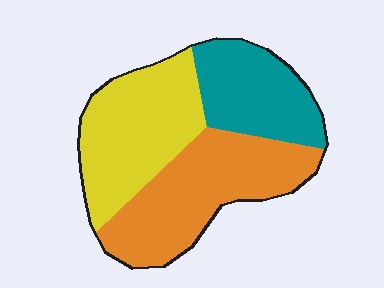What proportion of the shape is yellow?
Yellow takes up about one third (1/3) of the shape.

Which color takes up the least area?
Teal, at roughly 25%.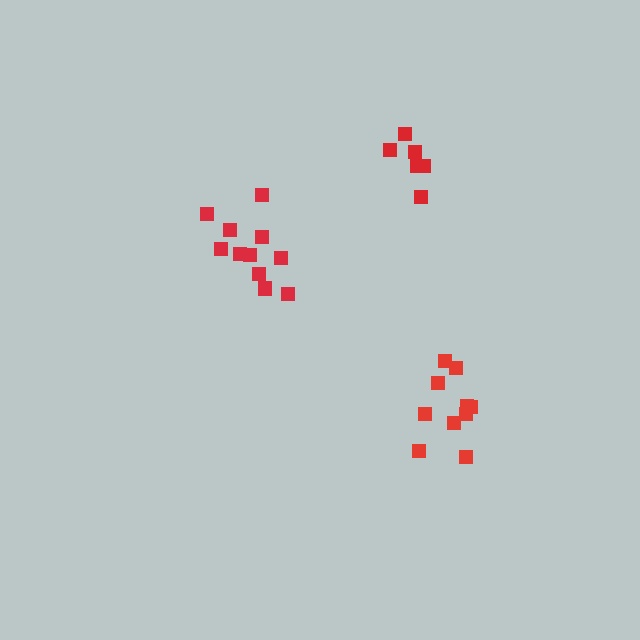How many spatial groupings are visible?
There are 3 spatial groupings.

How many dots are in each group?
Group 1: 11 dots, Group 2: 10 dots, Group 3: 6 dots (27 total).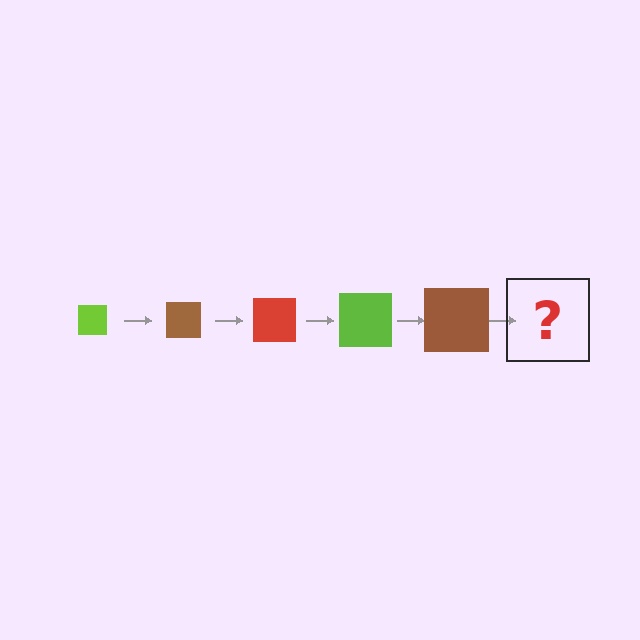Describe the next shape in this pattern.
It should be a red square, larger than the previous one.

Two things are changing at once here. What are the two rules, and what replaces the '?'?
The two rules are that the square grows larger each step and the color cycles through lime, brown, and red. The '?' should be a red square, larger than the previous one.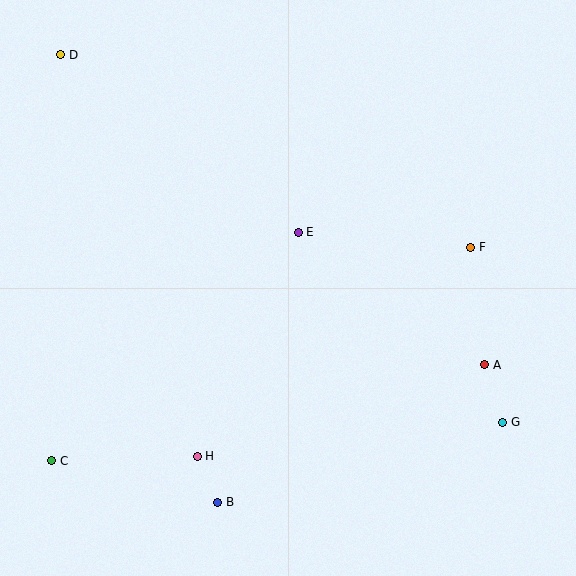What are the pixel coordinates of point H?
Point H is at (197, 456).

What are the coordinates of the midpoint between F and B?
The midpoint between F and B is at (344, 375).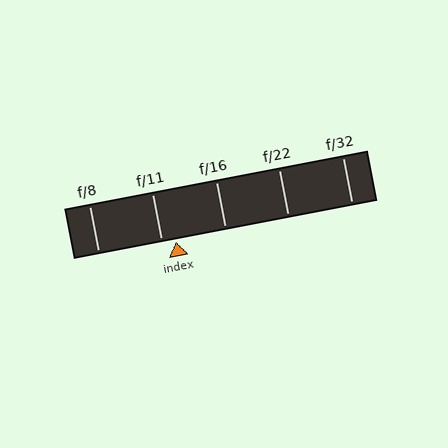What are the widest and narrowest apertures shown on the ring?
The widest aperture shown is f/8 and the narrowest is f/32.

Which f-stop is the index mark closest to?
The index mark is closest to f/11.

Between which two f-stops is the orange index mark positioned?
The index mark is between f/11 and f/16.